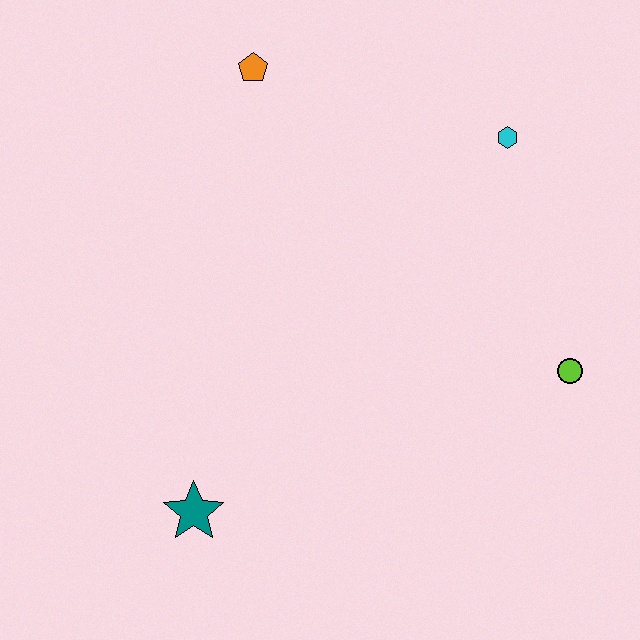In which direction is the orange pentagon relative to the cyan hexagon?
The orange pentagon is to the left of the cyan hexagon.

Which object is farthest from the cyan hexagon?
The teal star is farthest from the cyan hexagon.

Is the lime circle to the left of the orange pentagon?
No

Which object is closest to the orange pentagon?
The cyan hexagon is closest to the orange pentagon.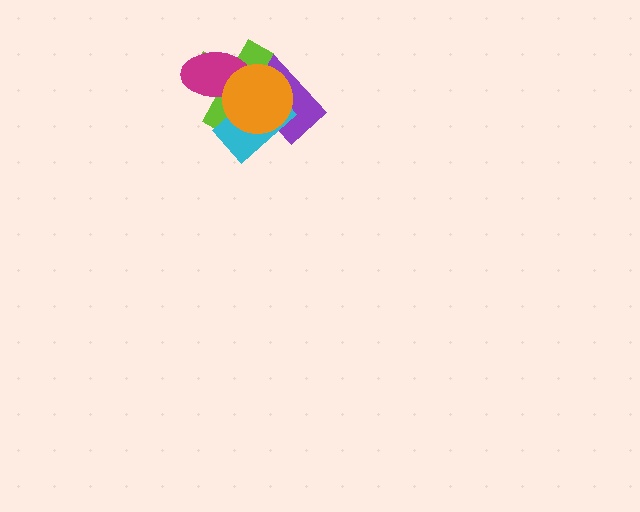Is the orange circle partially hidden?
No, no other shape covers it.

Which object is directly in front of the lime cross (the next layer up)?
The cyan rectangle is directly in front of the lime cross.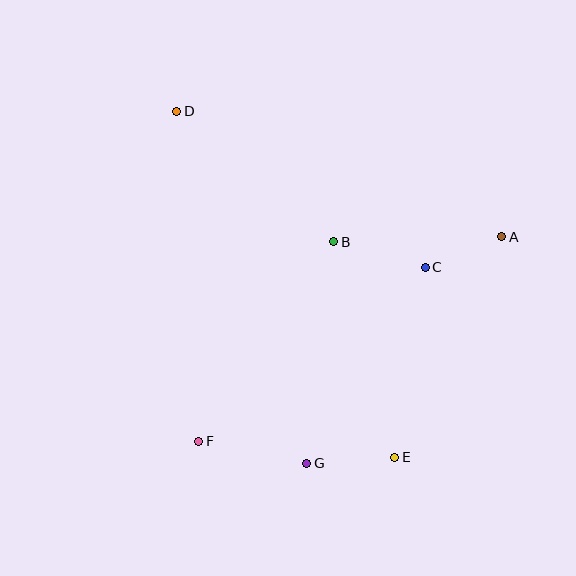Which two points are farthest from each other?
Points D and E are farthest from each other.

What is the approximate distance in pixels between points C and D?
The distance between C and D is approximately 293 pixels.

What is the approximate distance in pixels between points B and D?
The distance between B and D is approximately 204 pixels.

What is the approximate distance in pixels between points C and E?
The distance between C and E is approximately 192 pixels.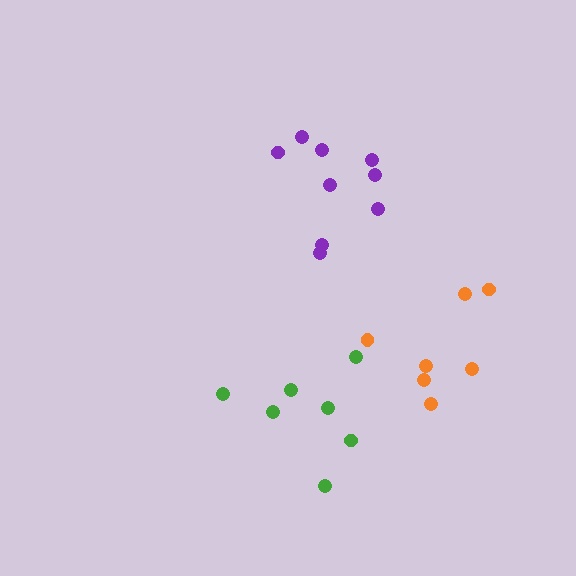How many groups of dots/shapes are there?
There are 3 groups.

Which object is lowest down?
The green cluster is bottommost.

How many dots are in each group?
Group 1: 7 dots, Group 2: 7 dots, Group 3: 9 dots (23 total).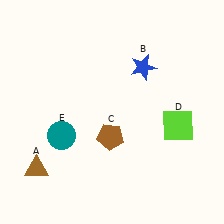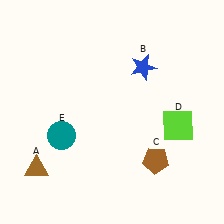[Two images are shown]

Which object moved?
The brown pentagon (C) moved right.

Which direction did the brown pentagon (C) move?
The brown pentagon (C) moved right.